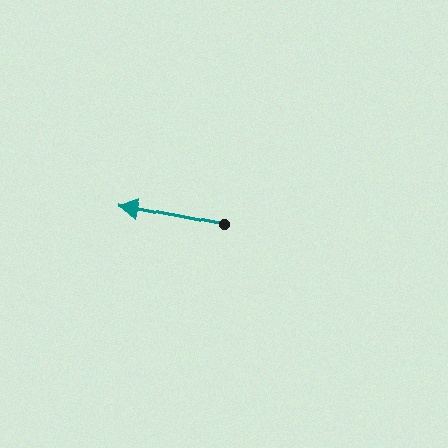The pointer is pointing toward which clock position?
Roughly 9 o'clock.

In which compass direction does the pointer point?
West.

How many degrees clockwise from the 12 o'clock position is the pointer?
Approximately 281 degrees.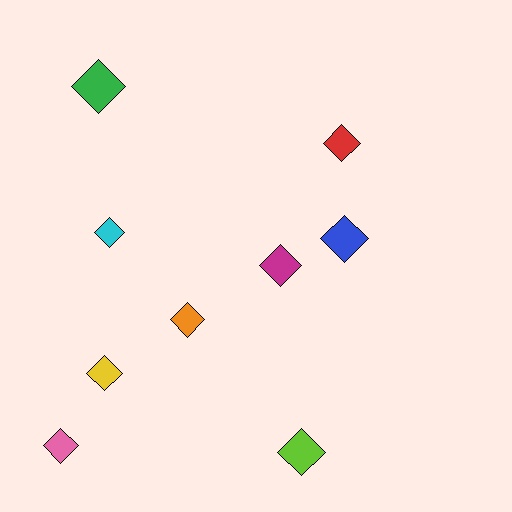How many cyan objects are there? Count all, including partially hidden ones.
There is 1 cyan object.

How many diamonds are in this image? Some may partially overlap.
There are 9 diamonds.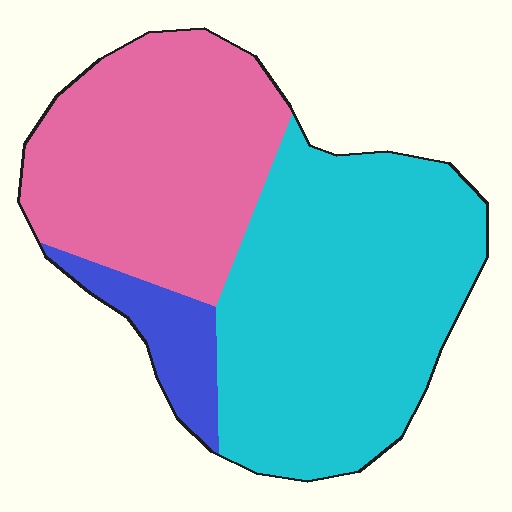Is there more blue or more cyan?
Cyan.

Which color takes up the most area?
Cyan, at roughly 50%.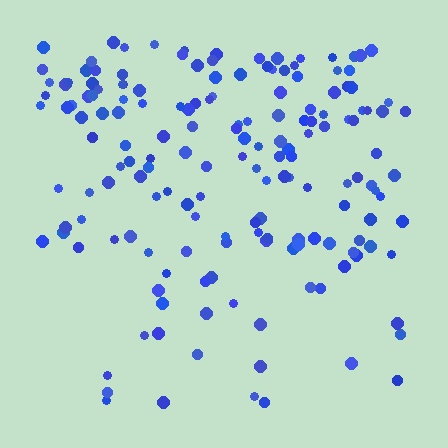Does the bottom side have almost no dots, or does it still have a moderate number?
Still a moderate number, just noticeably fewer than the top.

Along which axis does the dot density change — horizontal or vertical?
Vertical.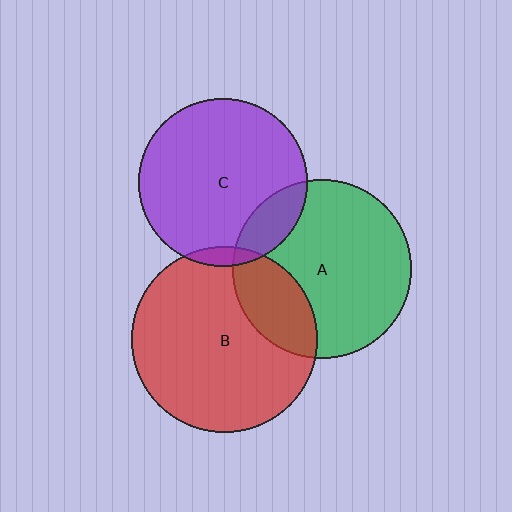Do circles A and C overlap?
Yes.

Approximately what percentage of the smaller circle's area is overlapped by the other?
Approximately 15%.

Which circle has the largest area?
Circle B (red).